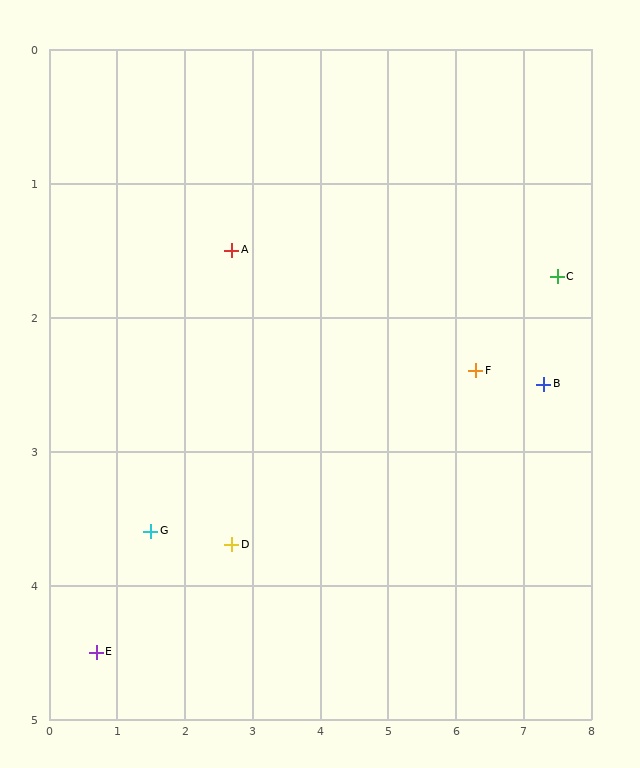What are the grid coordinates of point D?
Point D is at approximately (2.7, 3.7).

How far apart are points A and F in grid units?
Points A and F are about 3.7 grid units apart.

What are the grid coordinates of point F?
Point F is at approximately (6.3, 2.4).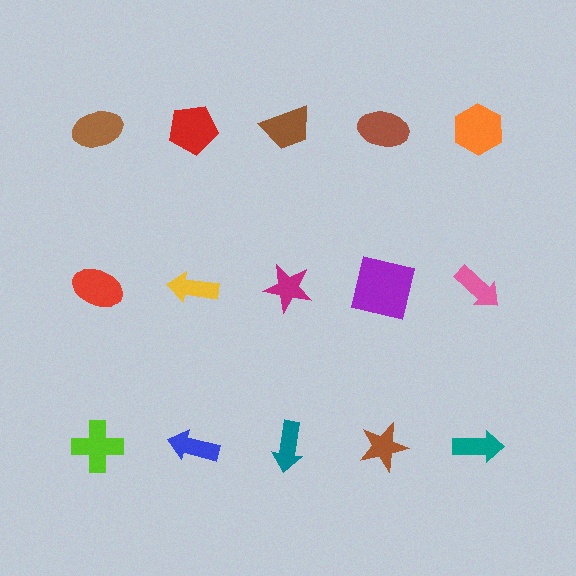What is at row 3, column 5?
A teal arrow.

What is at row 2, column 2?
A yellow arrow.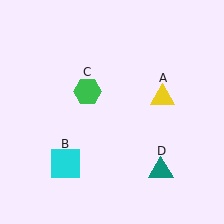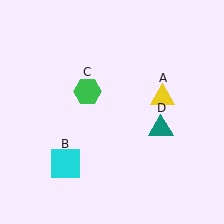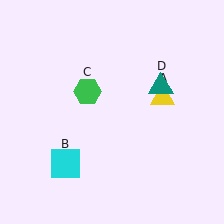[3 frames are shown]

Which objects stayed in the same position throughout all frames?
Yellow triangle (object A) and cyan square (object B) and green hexagon (object C) remained stationary.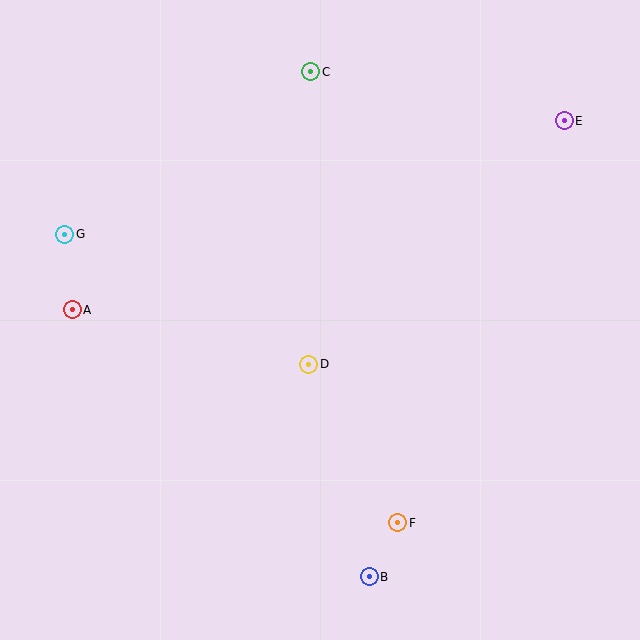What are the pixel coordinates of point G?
Point G is at (65, 234).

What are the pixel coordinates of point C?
Point C is at (311, 72).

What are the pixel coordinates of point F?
Point F is at (398, 523).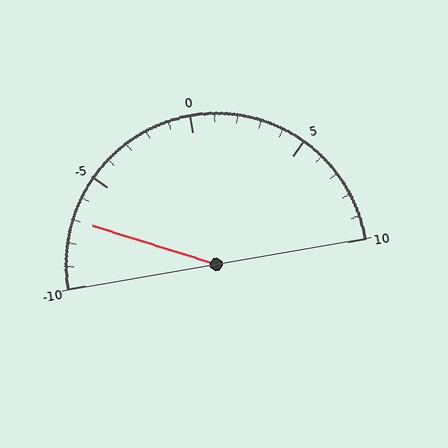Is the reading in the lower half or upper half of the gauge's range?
The reading is in the lower half of the range (-10 to 10).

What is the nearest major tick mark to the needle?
The nearest major tick mark is -5.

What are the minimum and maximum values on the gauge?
The gauge ranges from -10 to 10.